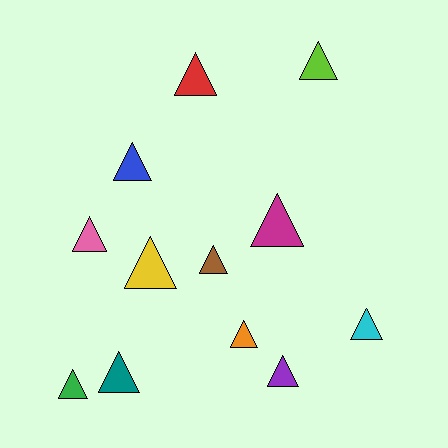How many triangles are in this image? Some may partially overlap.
There are 12 triangles.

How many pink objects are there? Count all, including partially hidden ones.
There is 1 pink object.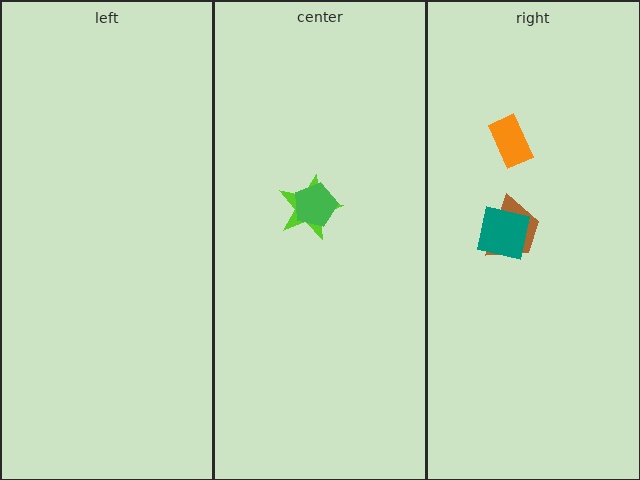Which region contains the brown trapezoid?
The right region.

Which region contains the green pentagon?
The center region.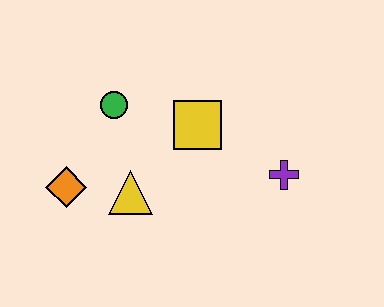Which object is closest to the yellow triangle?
The orange diamond is closest to the yellow triangle.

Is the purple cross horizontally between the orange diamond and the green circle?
No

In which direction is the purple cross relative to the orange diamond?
The purple cross is to the right of the orange diamond.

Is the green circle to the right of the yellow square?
No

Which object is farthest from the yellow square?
The orange diamond is farthest from the yellow square.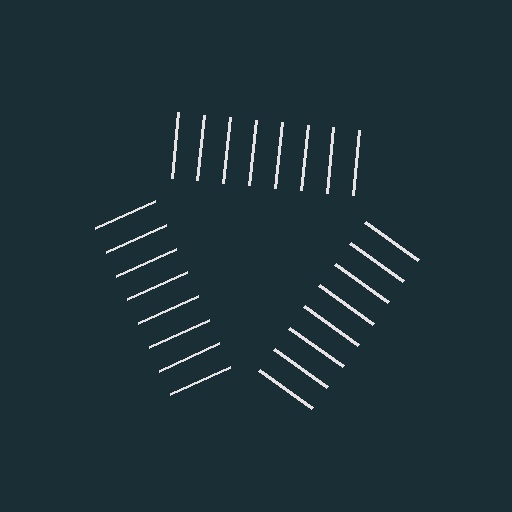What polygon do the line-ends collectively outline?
An illusory triangle — the line segments terminate on its edges but no continuous stroke is drawn.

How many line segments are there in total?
24 — 8 along each of the 3 edges.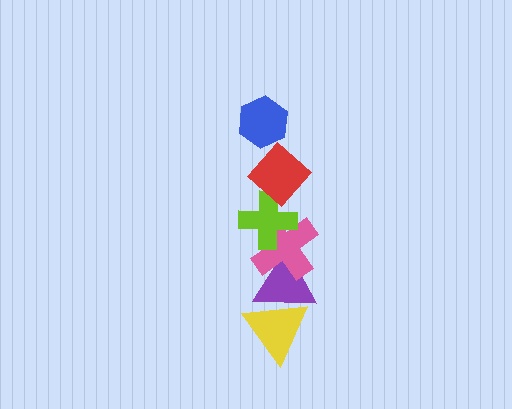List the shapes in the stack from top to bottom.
From top to bottom: the blue hexagon, the red diamond, the lime cross, the pink cross, the purple triangle, the yellow triangle.